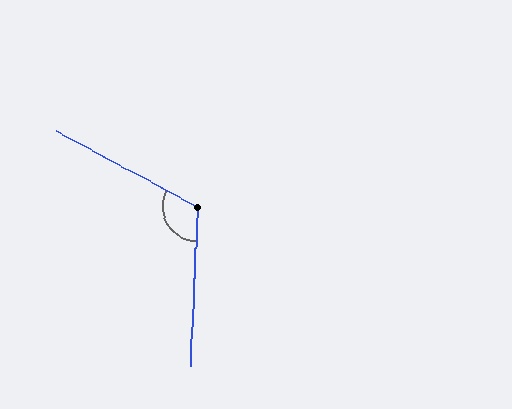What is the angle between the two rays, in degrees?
Approximately 116 degrees.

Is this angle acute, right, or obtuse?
It is obtuse.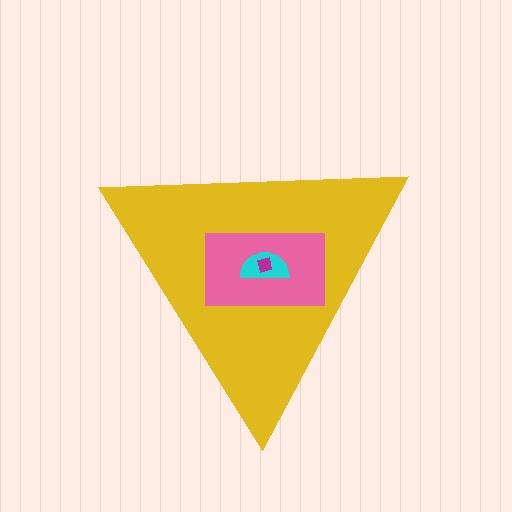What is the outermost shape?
The yellow triangle.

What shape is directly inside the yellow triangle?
The pink rectangle.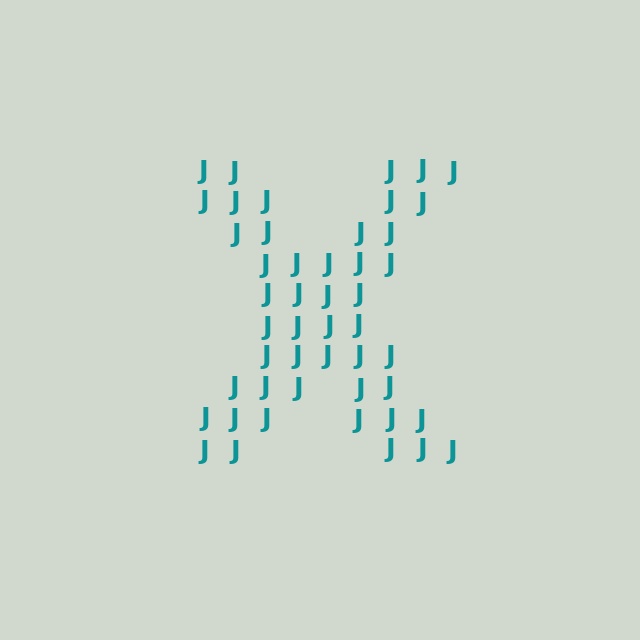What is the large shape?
The large shape is the letter X.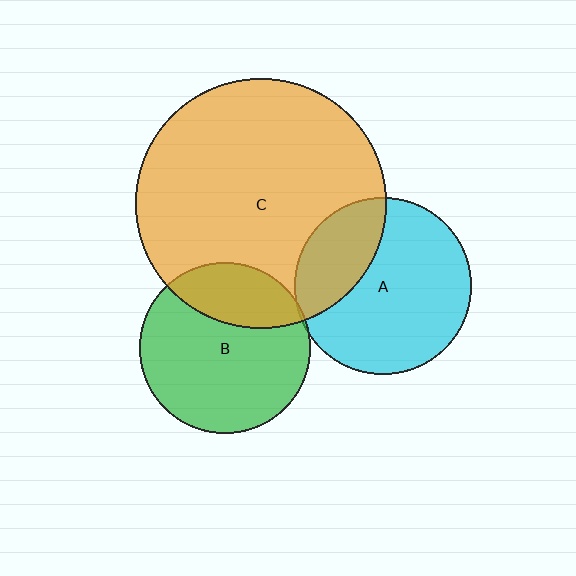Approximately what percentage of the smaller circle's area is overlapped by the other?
Approximately 30%.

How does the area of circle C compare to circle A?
Approximately 2.0 times.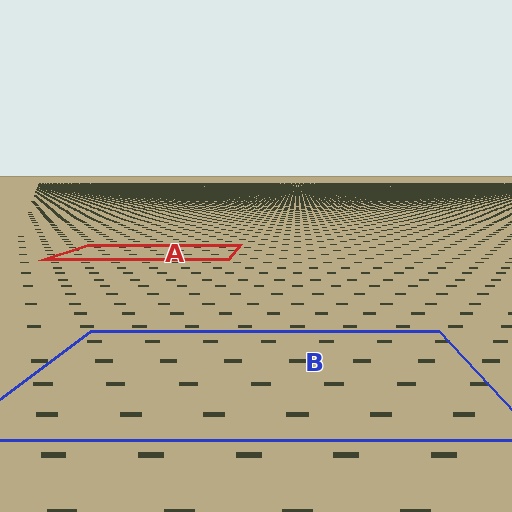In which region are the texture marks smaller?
The texture marks are smaller in region A, because it is farther away.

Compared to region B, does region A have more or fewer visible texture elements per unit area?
Region A has more texture elements per unit area — they are packed more densely because it is farther away.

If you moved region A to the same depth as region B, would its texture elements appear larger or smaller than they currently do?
They would appear larger. At a closer depth, the same texture elements are projected at a bigger on-screen size.